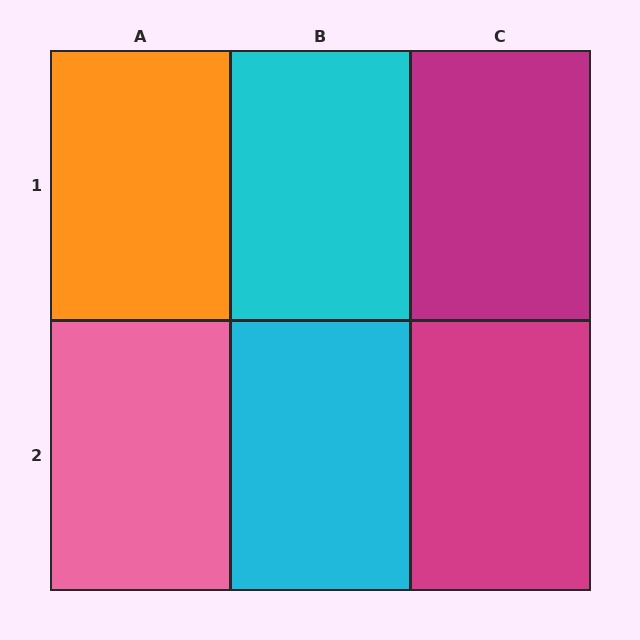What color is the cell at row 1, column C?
Magenta.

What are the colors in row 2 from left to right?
Pink, cyan, magenta.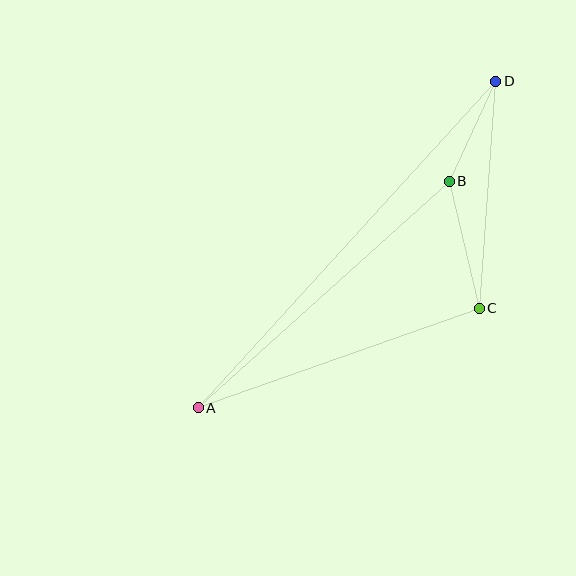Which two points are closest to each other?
Points B and D are closest to each other.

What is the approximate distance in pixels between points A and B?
The distance between A and B is approximately 338 pixels.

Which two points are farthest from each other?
Points A and D are farthest from each other.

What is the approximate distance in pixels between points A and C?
The distance between A and C is approximately 298 pixels.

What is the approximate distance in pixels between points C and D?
The distance between C and D is approximately 228 pixels.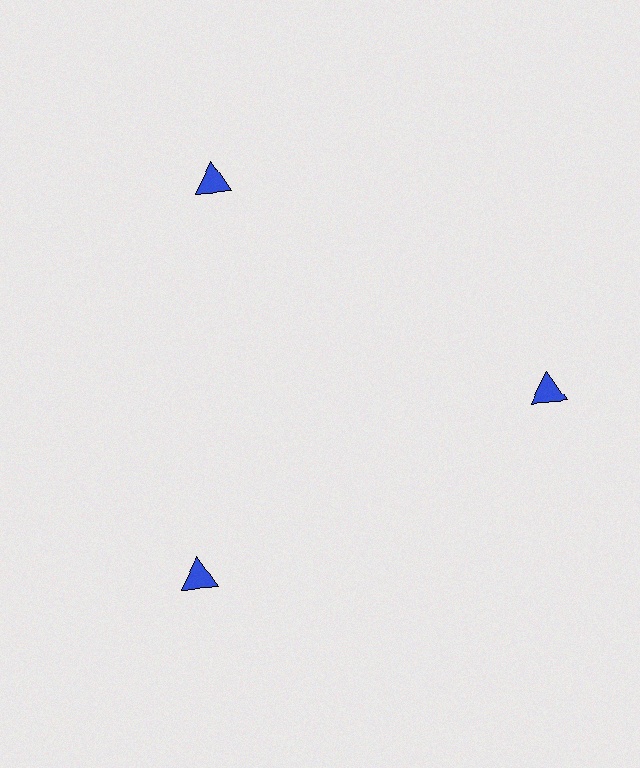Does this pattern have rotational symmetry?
Yes, this pattern has 3-fold rotational symmetry. It looks the same after rotating 120 degrees around the center.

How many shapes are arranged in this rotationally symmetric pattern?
There are 3 shapes, arranged in 3 groups of 1.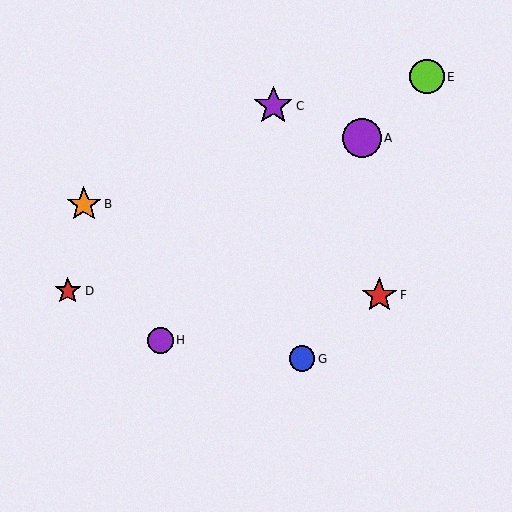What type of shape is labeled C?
Shape C is a purple star.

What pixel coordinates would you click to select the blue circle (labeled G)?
Click at (302, 359) to select the blue circle G.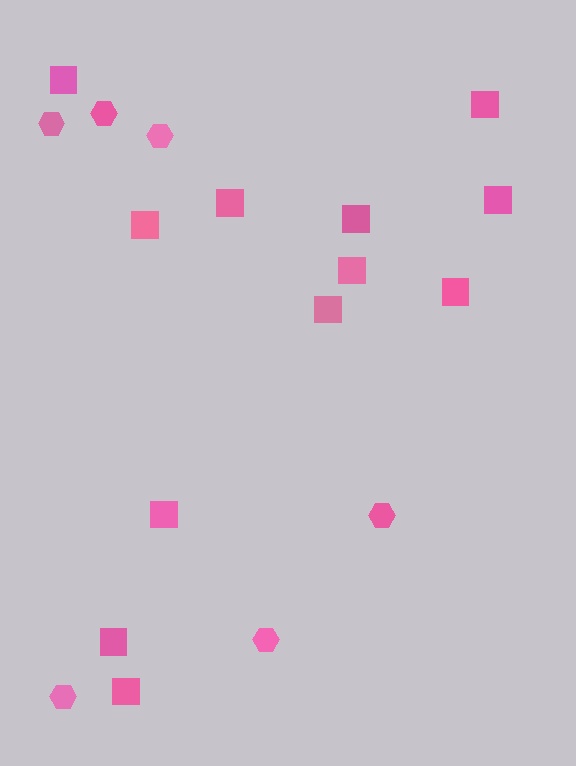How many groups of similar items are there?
There are 2 groups: one group of hexagons (6) and one group of squares (12).